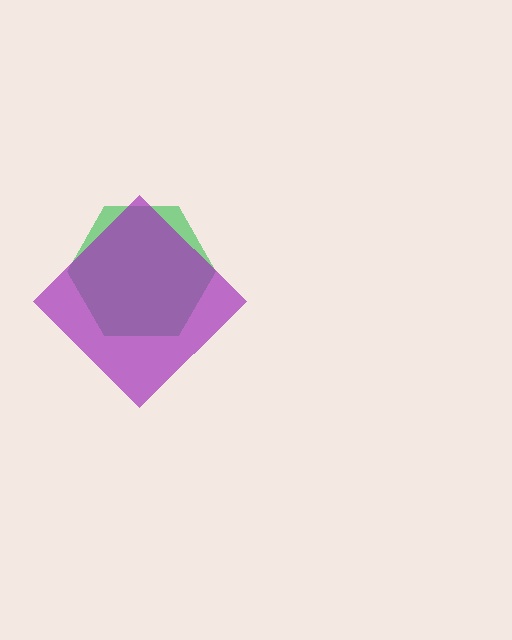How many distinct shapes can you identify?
There are 2 distinct shapes: a green hexagon, a purple diamond.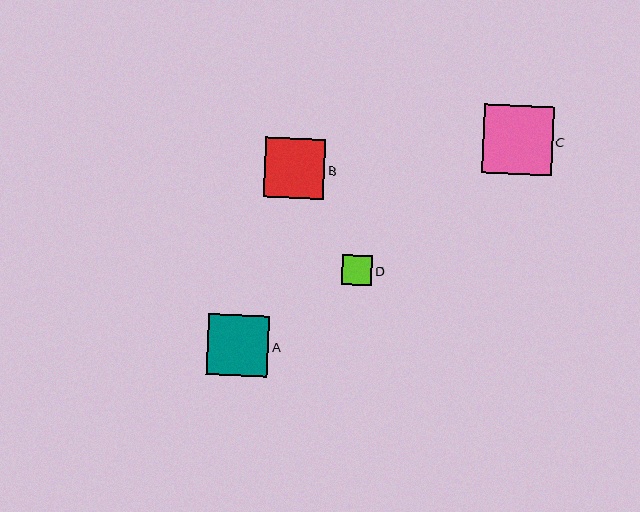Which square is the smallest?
Square D is the smallest with a size of approximately 30 pixels.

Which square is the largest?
Square C is the largest with a size of approximately 70 pixels.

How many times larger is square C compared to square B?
Square C is approximately 1.2 times the size of square B.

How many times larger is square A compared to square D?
Square A is approximately 2.0 times the size of square D.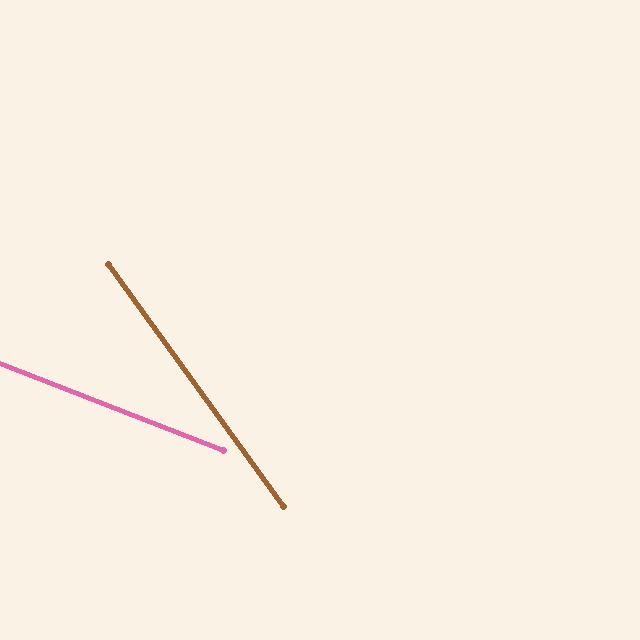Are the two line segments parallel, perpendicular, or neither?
Neither parallel nor perpendicular — they differ by about 33°.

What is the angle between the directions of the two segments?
Approximately 33 degrees.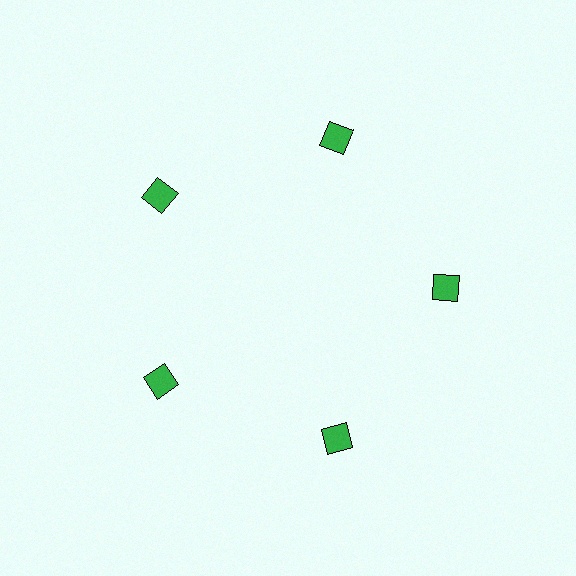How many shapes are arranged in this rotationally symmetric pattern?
There are 5 shapes, arranged in 5 groups of 1.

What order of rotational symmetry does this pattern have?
This pattern has 5-fold rotational symmetry.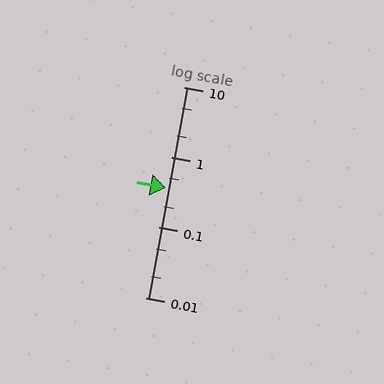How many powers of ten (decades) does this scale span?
The scale spans 3 decades, from 0.01 to 10.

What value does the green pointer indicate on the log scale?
The pointer indicates approximately 0.36.